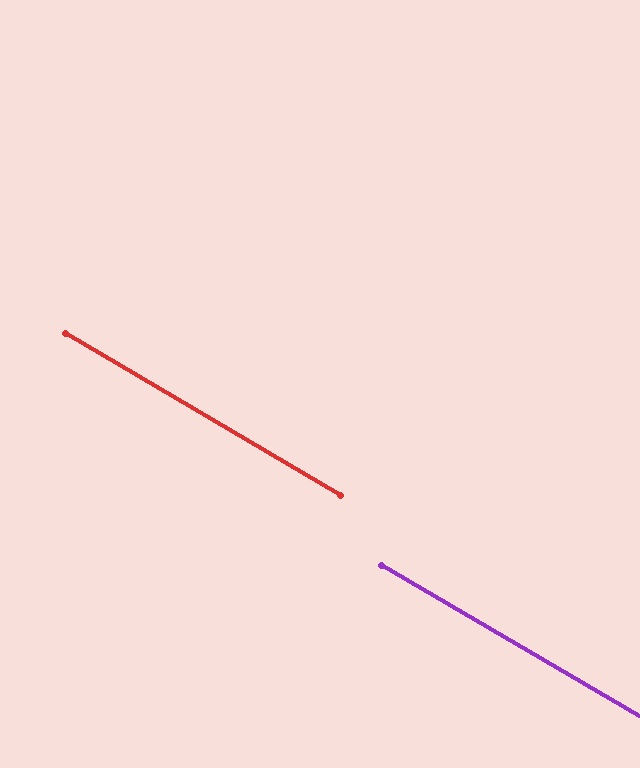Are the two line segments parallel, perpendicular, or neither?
Parallel — their directions differ by only 0.2°.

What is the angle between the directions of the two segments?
Approximately 0 degrees.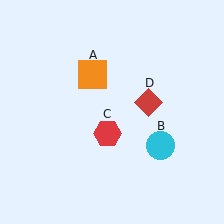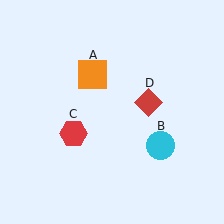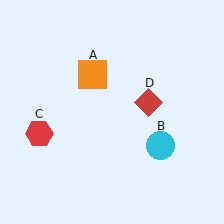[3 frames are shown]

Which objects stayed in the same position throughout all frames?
Orange square (object A) and cyan circle (object B) and red diamond (object D) remained stationary.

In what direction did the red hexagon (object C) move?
The red hexagon (object C) moved left.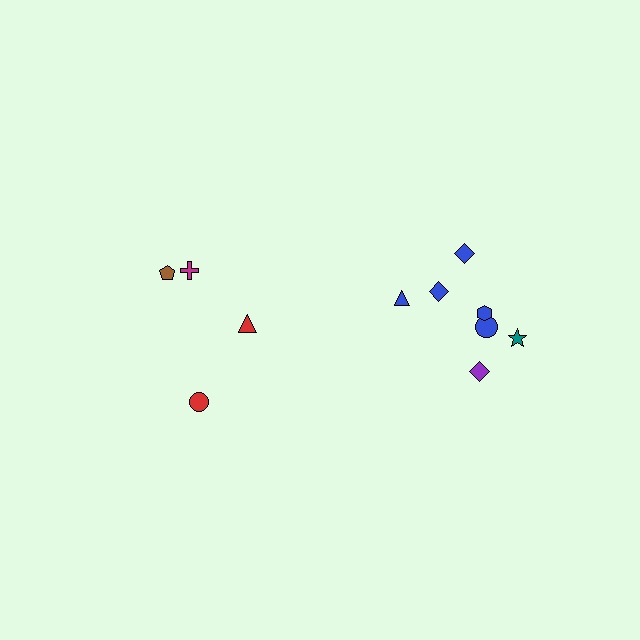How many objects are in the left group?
There are 4 objects.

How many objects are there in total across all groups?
There are 11 objects.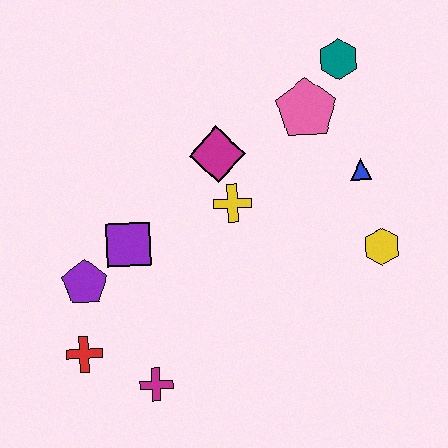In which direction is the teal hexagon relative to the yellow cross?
The teal hexagon is above the yellow cross.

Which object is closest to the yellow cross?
The magenta diamond is closest to the yellow cross.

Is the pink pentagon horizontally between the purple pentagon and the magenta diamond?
No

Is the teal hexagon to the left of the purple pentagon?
No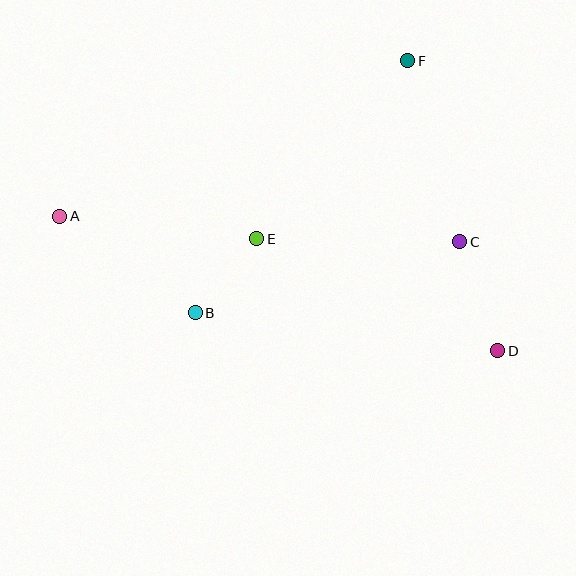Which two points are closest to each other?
Points B and E are closest to each other.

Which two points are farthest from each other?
Points A and D are farthest from each other.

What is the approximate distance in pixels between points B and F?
The distance between B and F is approximately 330 pixels.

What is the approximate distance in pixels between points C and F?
The distance between C and F is approximately 188 pixels.